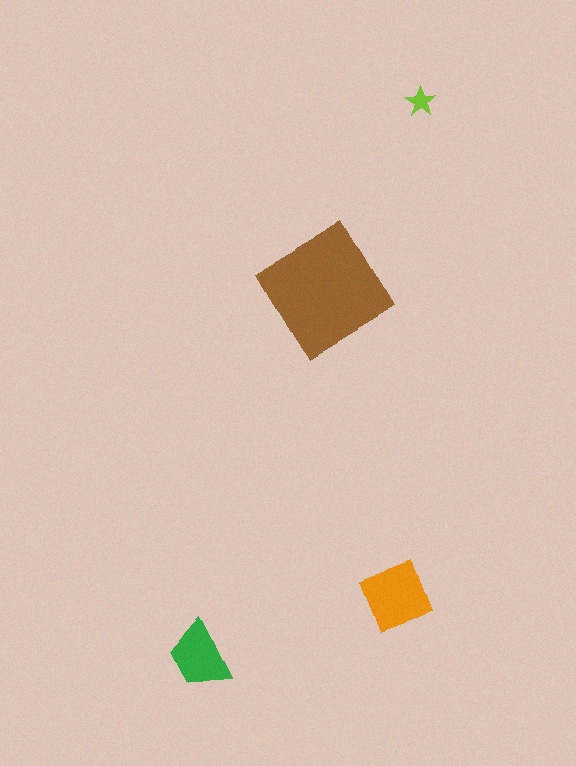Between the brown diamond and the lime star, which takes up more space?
The brown diamond.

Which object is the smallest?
The lime star.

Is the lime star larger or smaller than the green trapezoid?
Smaller.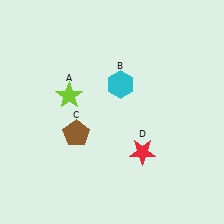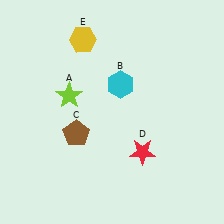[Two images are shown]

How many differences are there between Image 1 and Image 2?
There is 1 difference between the two images.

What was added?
A yellow hexagon (E) was added in Image 2.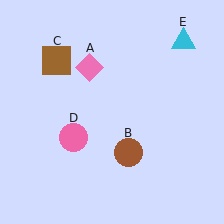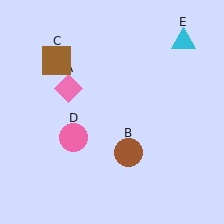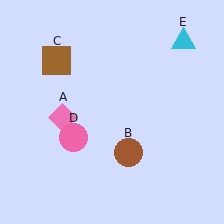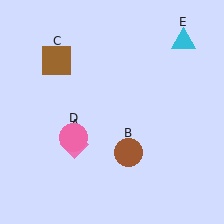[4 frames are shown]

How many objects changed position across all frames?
1 object changed position: pink diamond (object A).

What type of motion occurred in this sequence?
The pink diamond (object A) rotated counterclockwise around the center of the scene.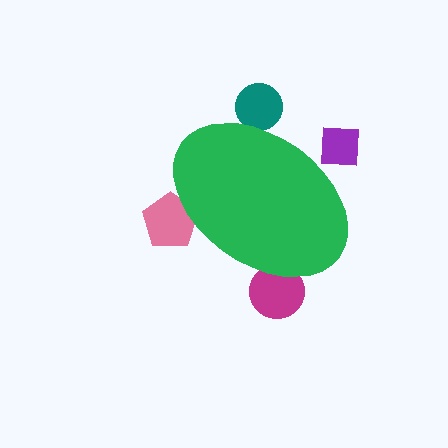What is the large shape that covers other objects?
A green ellipse.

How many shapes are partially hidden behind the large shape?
4 shapes are partially hidden.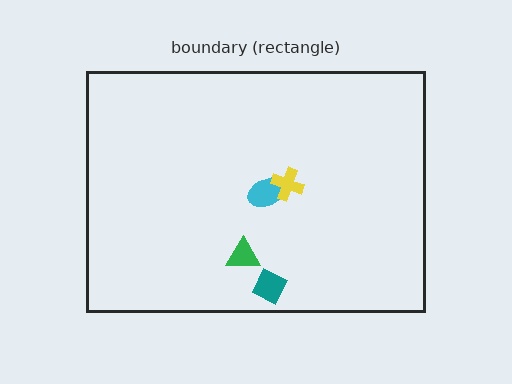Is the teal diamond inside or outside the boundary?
Inside.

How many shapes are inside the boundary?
4 inside, 0 outside.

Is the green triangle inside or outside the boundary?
Inside.